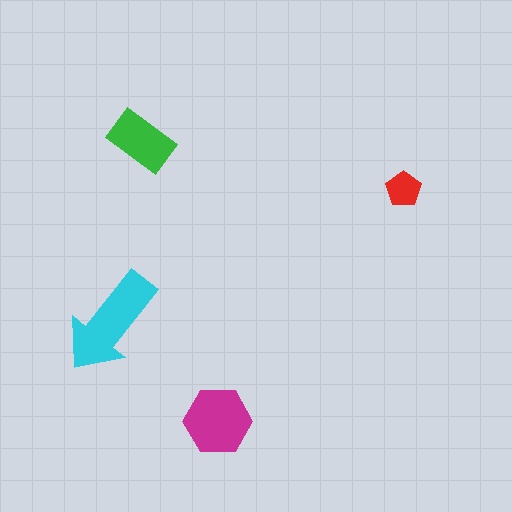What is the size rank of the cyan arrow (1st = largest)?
1st.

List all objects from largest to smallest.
The cyan arrow, the magenta hexagon, the green rectangle, the red pentagon.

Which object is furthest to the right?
The red pentagon is rightmost.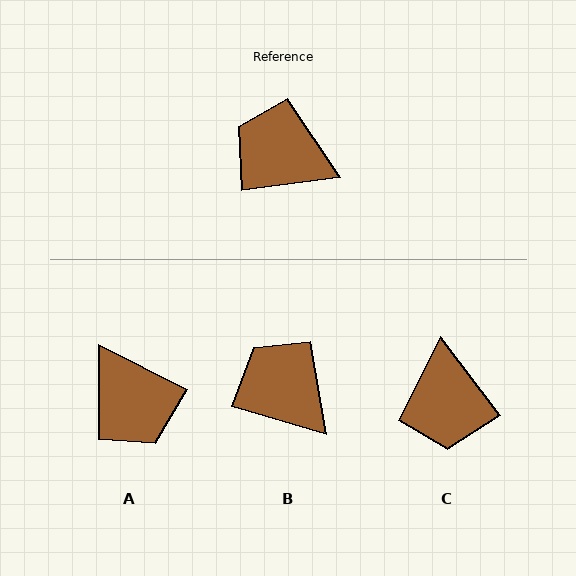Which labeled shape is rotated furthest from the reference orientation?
A, about 146 degrees away.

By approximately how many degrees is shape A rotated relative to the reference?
Approximately 146 degrees counter-clockwise.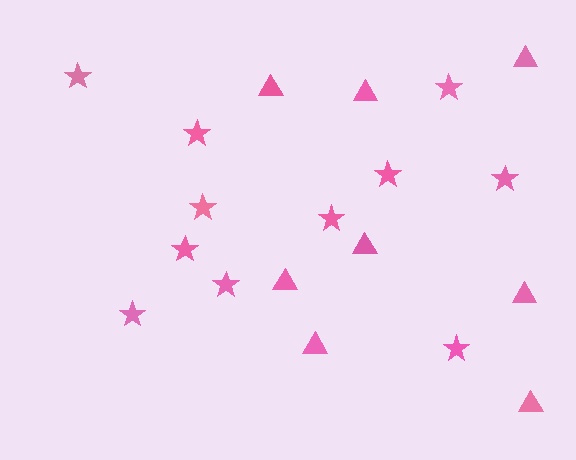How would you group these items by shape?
There are 2 groups: one group of stars (11) and one group of triangles (8).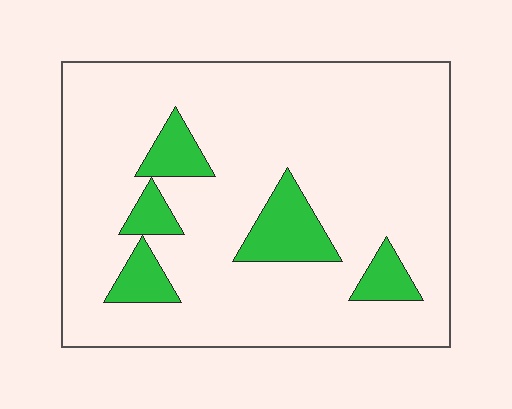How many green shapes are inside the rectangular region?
5.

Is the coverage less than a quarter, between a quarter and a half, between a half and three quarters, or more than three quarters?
Less than a quarter.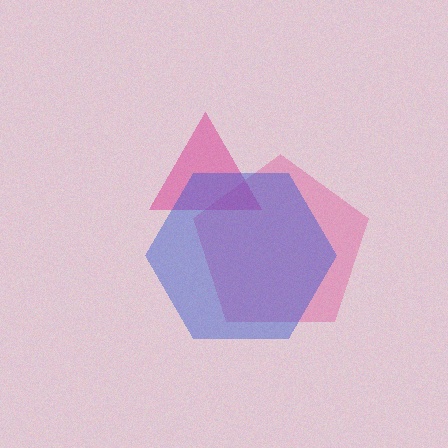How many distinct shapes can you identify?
There are 3 distinct shapes: a pink pentagon, a magenta triangle, a blue hexagon.